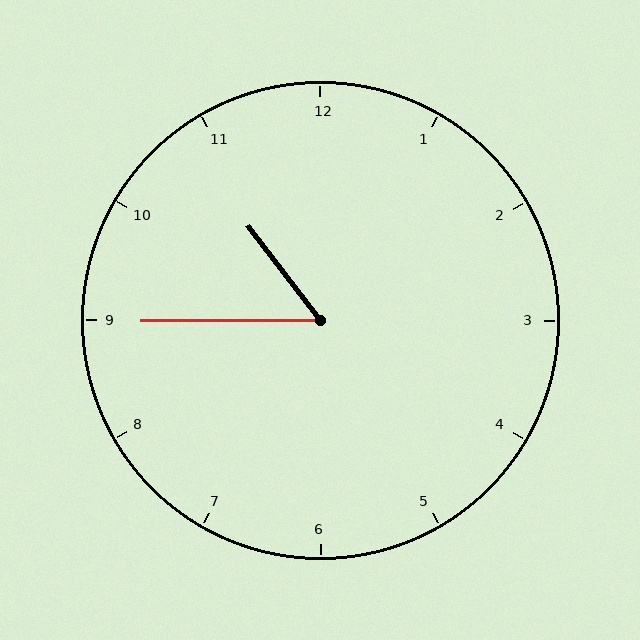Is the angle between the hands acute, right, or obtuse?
It is acute.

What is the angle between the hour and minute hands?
Approximately 52 degrees.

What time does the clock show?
10:45.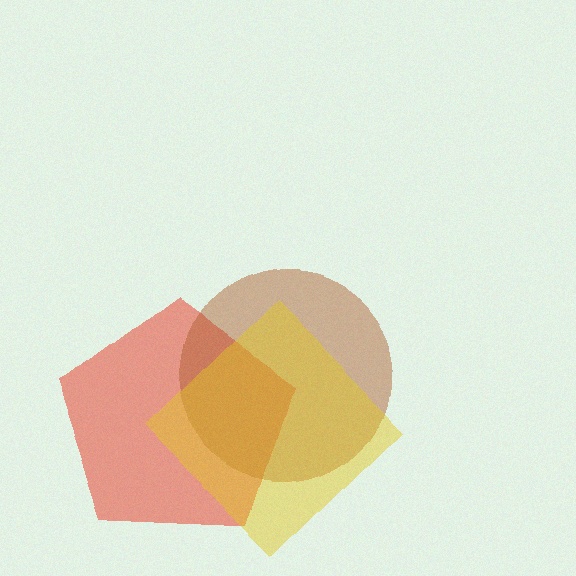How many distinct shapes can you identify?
There are 3 distinct shapes: a red pentagon, a brown circle, a yellow diamond.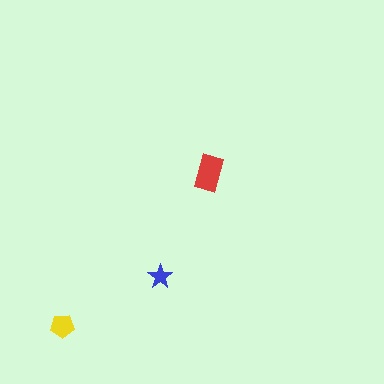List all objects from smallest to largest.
The blue star, the yellow pentagon, the red rectangle.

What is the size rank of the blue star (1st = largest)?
3rd.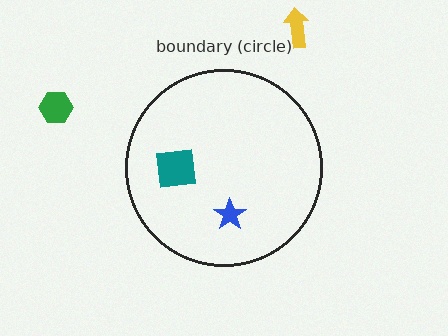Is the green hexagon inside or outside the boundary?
Outside.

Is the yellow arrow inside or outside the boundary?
Outside.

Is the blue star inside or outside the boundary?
Inside.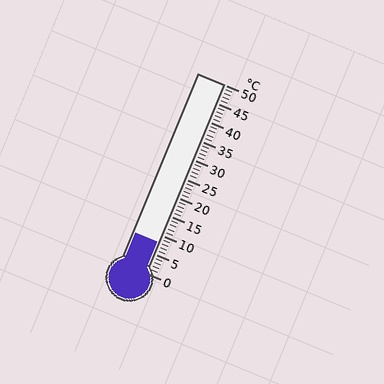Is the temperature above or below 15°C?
The temperature is below 15°C.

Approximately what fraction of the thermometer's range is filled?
The thermometer is filled to approximately 15% of its range.